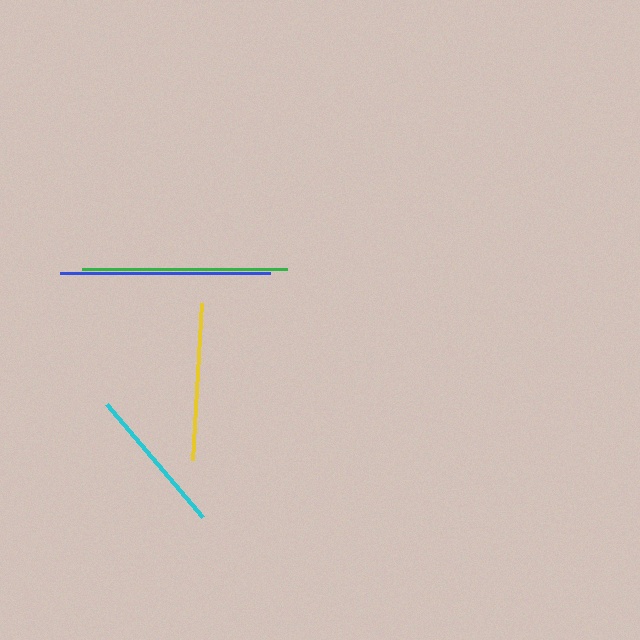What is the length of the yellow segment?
The yellow segment is approximately 157 pixels long.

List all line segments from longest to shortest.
From longest to shortest: blue, green, yellow, cyan.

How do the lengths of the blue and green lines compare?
The blue and green lines are approximately the same length.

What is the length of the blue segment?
The blue segment is approximately 210 pixels long.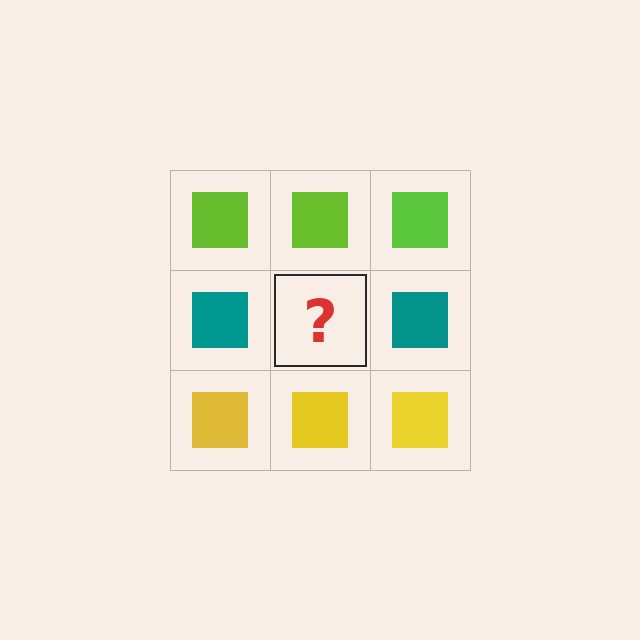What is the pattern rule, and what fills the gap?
The rule is that each row has a consistent color. The gap should be filled with a teal square.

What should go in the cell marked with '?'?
The missing cell should contain a teal square.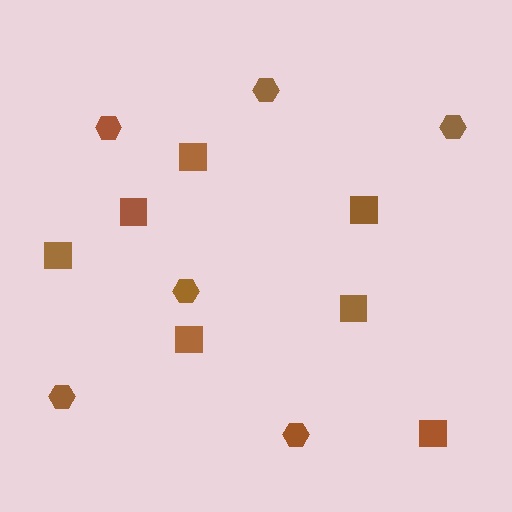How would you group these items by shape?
There are 2 groups: one group of squares (7) and one group of hexagons (6).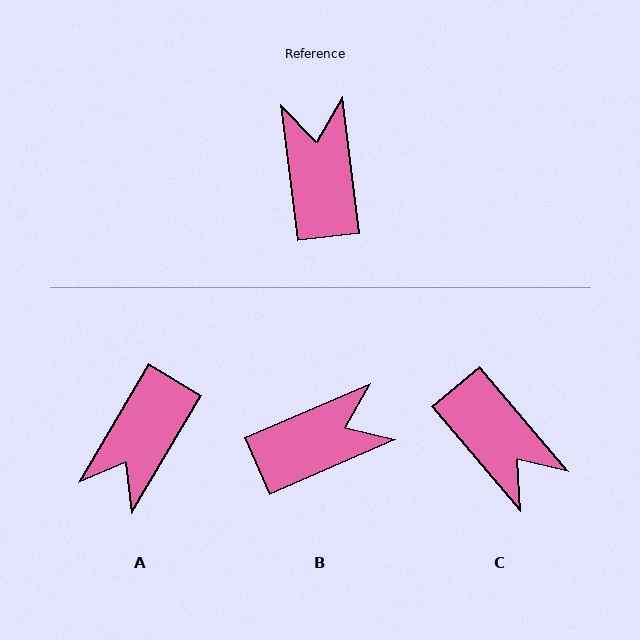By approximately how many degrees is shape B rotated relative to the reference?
Approximately 74 degrees clockwise.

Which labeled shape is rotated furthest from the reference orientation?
C, about 147 degrees away.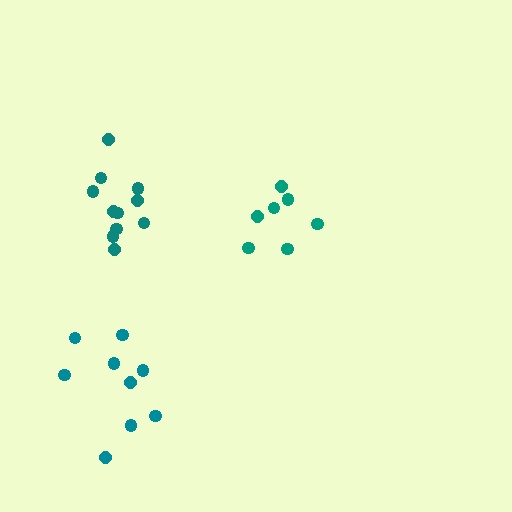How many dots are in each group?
Group 1: 9 dots, Group 2: 7 dots, Group 3: 11 dots (27 total).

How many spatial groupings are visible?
There are 3 spatial groupings.